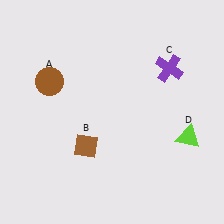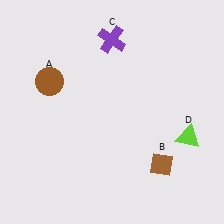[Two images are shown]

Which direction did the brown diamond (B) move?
The brown diamond (B) moved right.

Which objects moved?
The objects that moved are: the brown diamond (B), the purple cross (C).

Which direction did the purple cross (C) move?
The purple cross (C) moved left.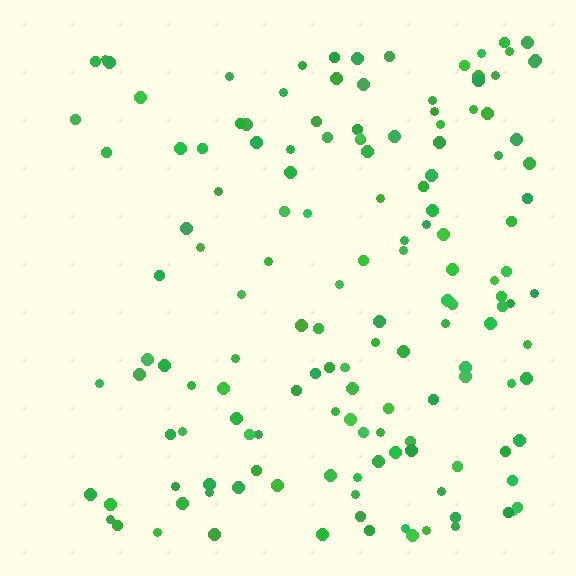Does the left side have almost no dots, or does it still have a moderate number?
Still a moderate number, just noticeably fewer than the right.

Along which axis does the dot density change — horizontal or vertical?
Horizontal.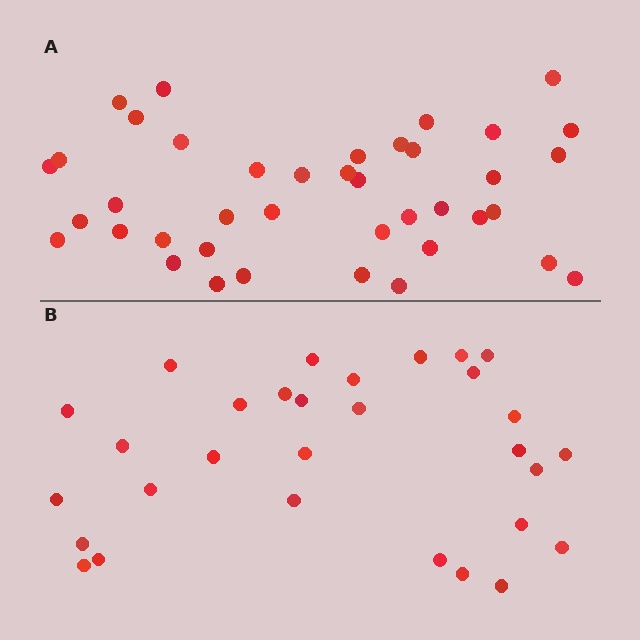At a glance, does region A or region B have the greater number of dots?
Region A (the top region) has more dots.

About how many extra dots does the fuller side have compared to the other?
Region A has roughly 10 or so more dots than region B.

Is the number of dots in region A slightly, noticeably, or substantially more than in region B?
Region A has noticeably more, but not dramatically so. The ratio is roughly 1.3 to 1.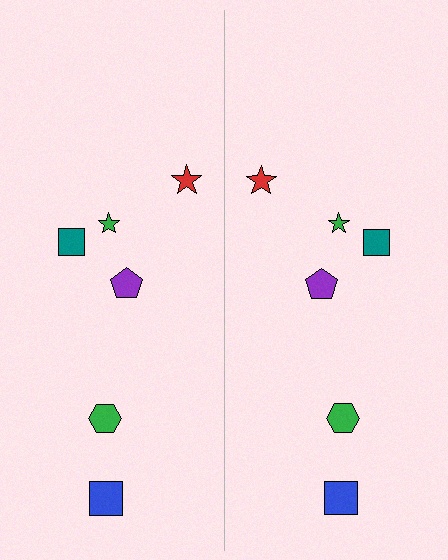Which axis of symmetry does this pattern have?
The pattern has a vertical axis of symmetry running through the center of the image.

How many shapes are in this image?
There are 12 shapes in this image.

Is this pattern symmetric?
Yes, this pattern has bilateral (reflection) symmetry.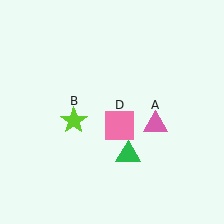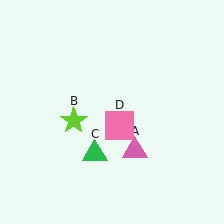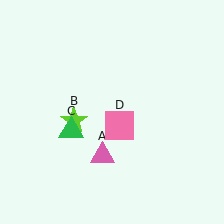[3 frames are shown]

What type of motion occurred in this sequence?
The pink triangle (object A), green triangle (object C) rotated clockwise around the center of the scene.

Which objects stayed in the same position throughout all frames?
Lime star (object B) and pink square (object D) remained stationary.